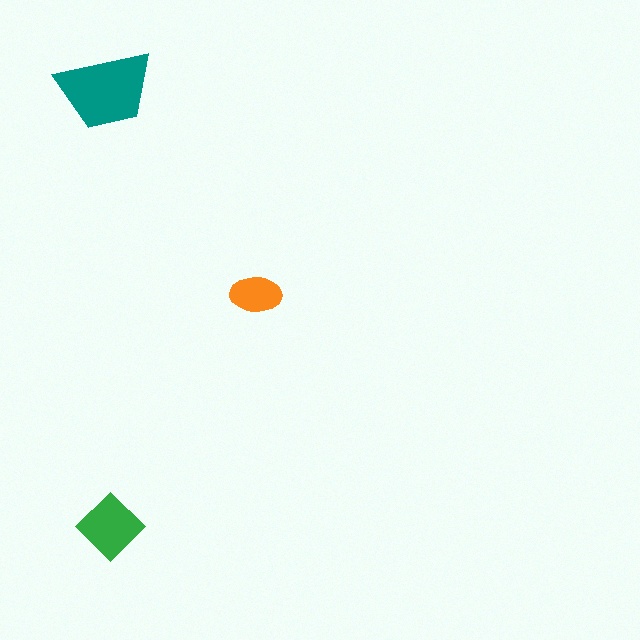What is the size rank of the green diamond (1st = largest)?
2nd.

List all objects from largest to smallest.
The teal trapezoid, the green diamond, the orange ellipse.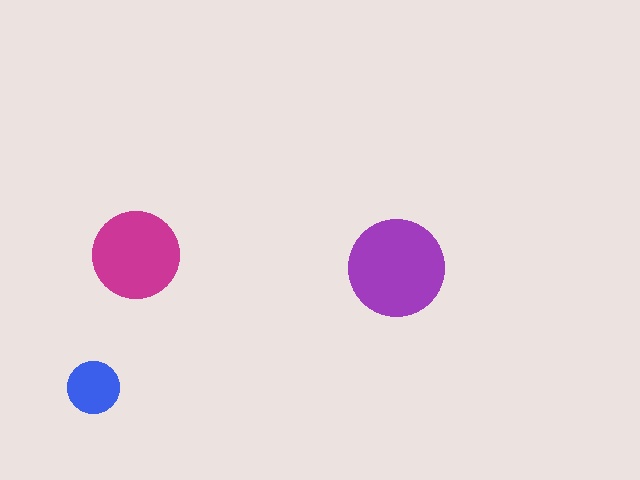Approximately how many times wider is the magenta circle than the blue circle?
About 1.5 times wider.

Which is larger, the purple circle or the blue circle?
The purple one.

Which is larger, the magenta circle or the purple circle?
The purple one.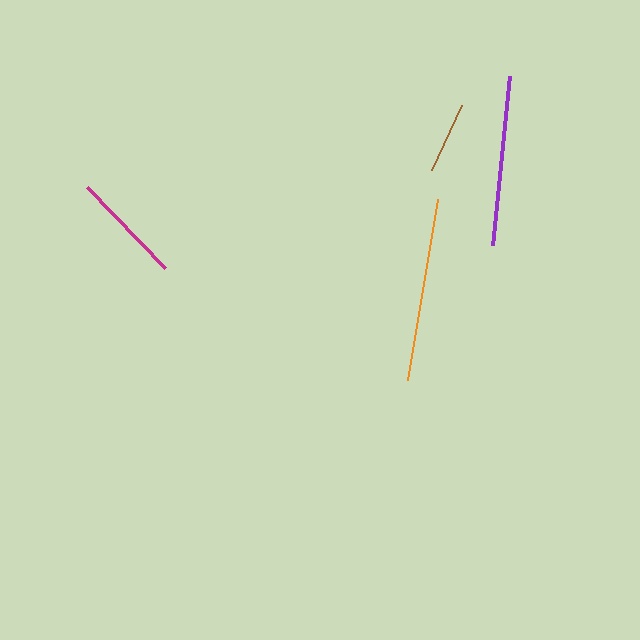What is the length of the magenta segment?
The magenta segment is approximately 112 pixels long.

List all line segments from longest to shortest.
From longest to shortest: orange, purple, magenta, brown.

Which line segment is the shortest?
The brown line is the shortest at approximately 72 pixels.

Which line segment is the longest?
The orange line is the longest at approximately 184 pixels.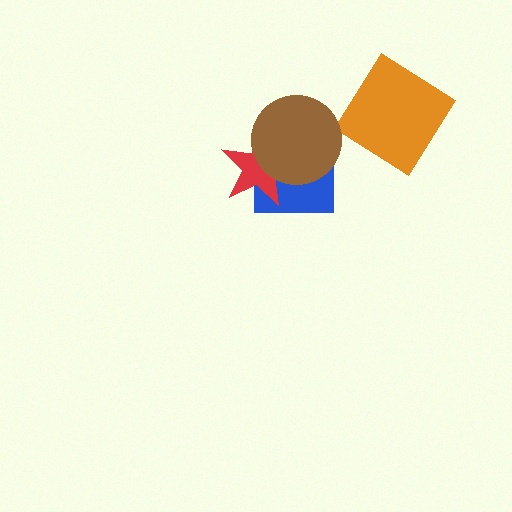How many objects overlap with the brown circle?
2 objects overlap with the brown circle.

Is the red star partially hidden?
Yes, it is partially covered by another shape.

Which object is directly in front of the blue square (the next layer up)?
The red star is directly in front of the blue square.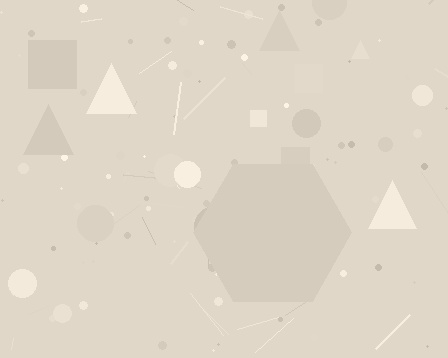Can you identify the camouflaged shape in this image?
The camouflaged shape is a hexagon.